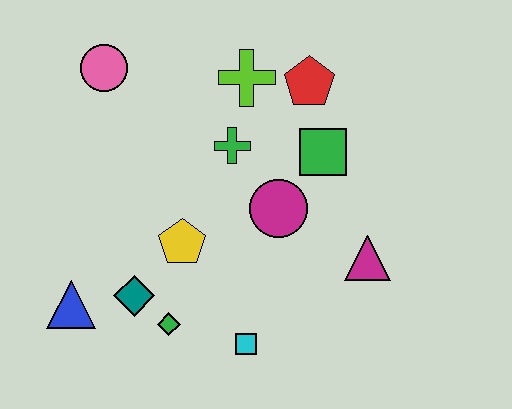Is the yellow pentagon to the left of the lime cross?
Yes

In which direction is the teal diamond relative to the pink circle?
The teal diamond is below the pink circle.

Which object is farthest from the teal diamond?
The red pentagon is farthest from the teal diamond.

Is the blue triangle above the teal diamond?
No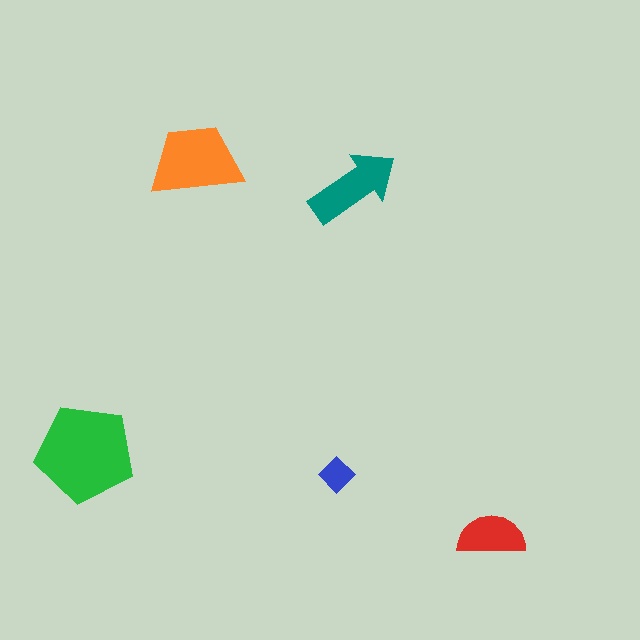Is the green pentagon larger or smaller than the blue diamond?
Larger.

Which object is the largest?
The green pentagon.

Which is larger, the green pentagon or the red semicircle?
The green pentagon.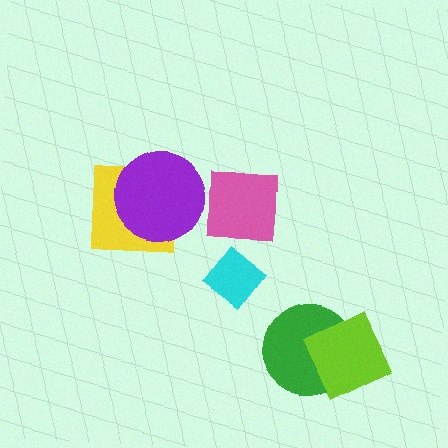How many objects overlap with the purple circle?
1 object overlaps with the purple circle.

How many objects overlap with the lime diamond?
1 object overlaps with the lime diamond.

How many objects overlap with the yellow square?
1 object overlaps with the yellow square.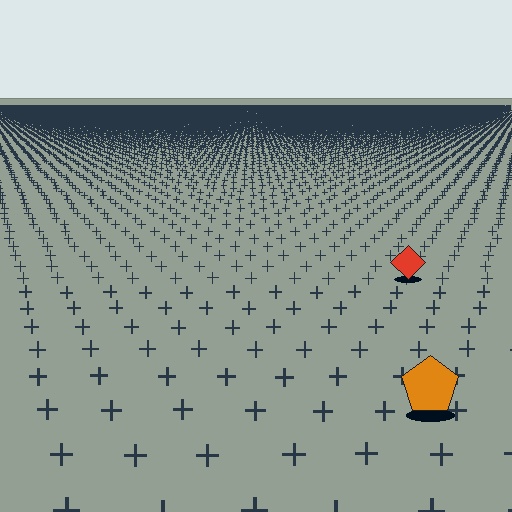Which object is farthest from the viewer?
The red diamond is farthest from the viewer. It appears smaller and the ground texture around it is denser.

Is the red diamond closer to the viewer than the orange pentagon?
No. The orange pentagon is closer — you can tell from the texture gradient: the ground texture is coarser near it.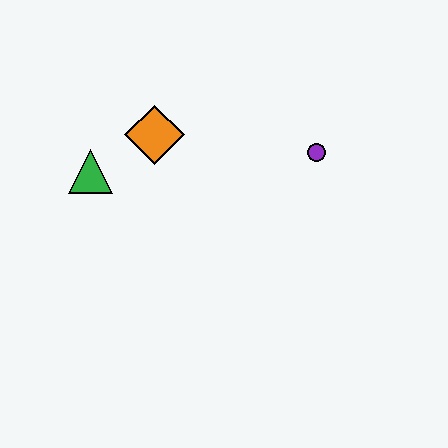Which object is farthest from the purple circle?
The green triangle is farthest from the purple circle.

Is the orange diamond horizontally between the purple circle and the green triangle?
Yes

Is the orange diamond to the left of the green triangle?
No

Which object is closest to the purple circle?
The orange diamond is closest to the purple circle.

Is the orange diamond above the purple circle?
Yes